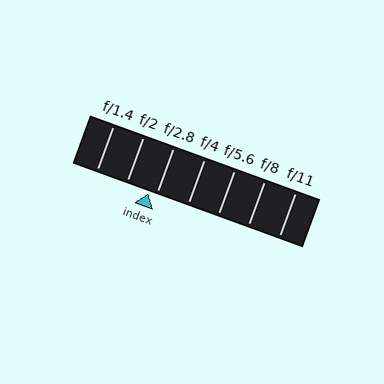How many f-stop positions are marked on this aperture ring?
There are 7 f-stop positions marked.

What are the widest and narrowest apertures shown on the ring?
The widest aperture shown is f/1.4 and the narrowest is f/11.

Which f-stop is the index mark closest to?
The index mark is closest to f/2.8.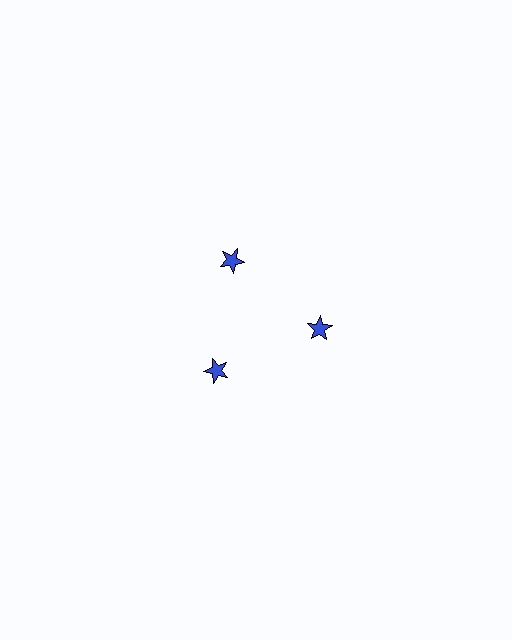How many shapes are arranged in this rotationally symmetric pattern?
There are 3 shapes, arranged in 3 groups of 1.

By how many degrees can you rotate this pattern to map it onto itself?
The pattern maps onto itself every 120 degrees of rotation.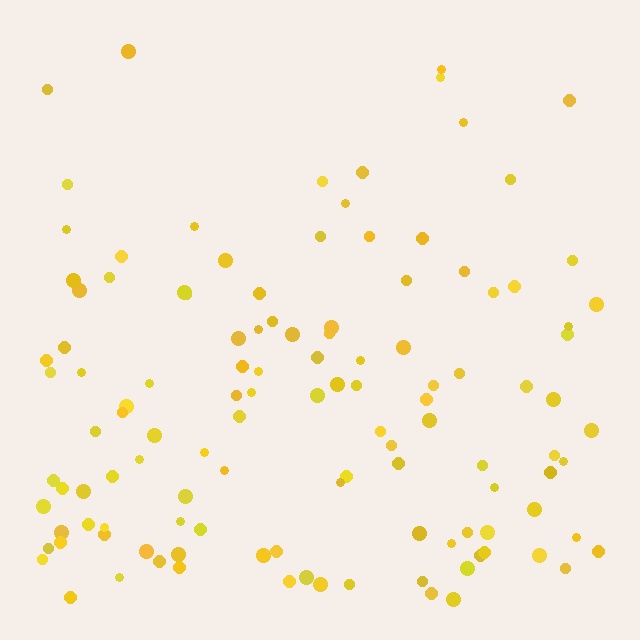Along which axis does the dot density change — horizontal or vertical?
Vertical.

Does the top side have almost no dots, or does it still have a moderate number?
Still a moderate number, just noticeably fewer than the bottom.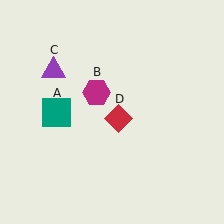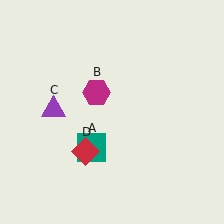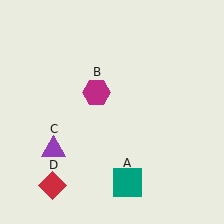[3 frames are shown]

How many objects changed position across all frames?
3 objects changed position: teal square (object A), purple triangle (object C), red diamond (object D).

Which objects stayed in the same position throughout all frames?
Magenta hexagon (object B) remained stationary.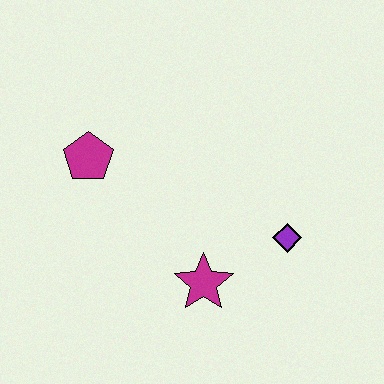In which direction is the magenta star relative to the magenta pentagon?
The magenta star is below the magenta pentagon.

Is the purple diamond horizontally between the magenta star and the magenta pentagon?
No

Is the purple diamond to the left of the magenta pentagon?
No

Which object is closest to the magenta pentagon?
The magenta star is closest to the magenta pentagon.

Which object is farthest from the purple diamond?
The magenta pentagon is farthest from the purple diamond.